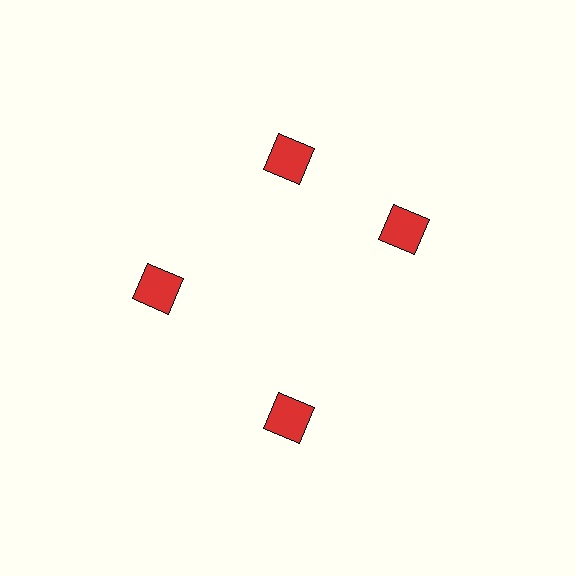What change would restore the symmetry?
The symmetry would be restored by rotating it back into even spacing with its neighbors so that all 4 squares sit at equal angles and equal distance from the center.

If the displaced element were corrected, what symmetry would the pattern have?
It would have 4-fold rotational symmetry — the pattern would map onto itself every 90 degrees.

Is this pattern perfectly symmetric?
No. The 4 red squares are arranged in a ring, but one element near the 3 o'clock position is rotated out of alignment along the ring, breaking the 4-fold rotational symmetry.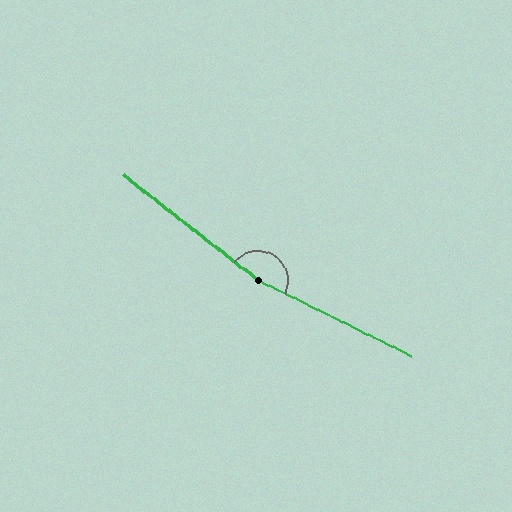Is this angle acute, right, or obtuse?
It is obtuse.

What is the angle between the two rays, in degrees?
Approximately 168 degrees.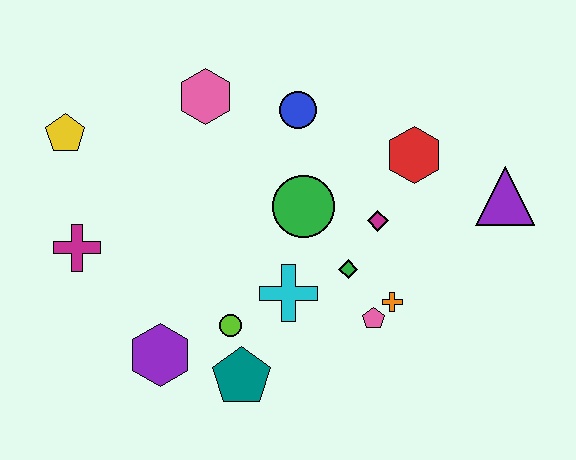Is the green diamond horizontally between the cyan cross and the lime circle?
No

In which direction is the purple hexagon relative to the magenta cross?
The purple hexagon is below the magenta cross.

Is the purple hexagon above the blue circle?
No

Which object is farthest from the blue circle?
The purple hexagon is farthest from the blue circle.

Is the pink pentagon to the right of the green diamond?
Yes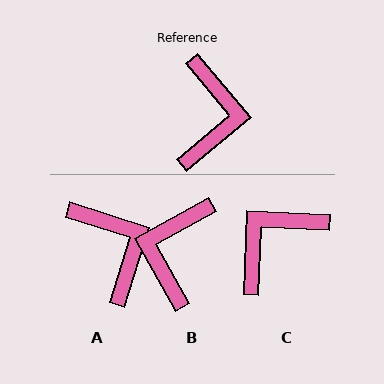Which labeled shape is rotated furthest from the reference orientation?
B, about 169 degrees away.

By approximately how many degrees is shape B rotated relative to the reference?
Approximately 169 degrees counter-clockwise.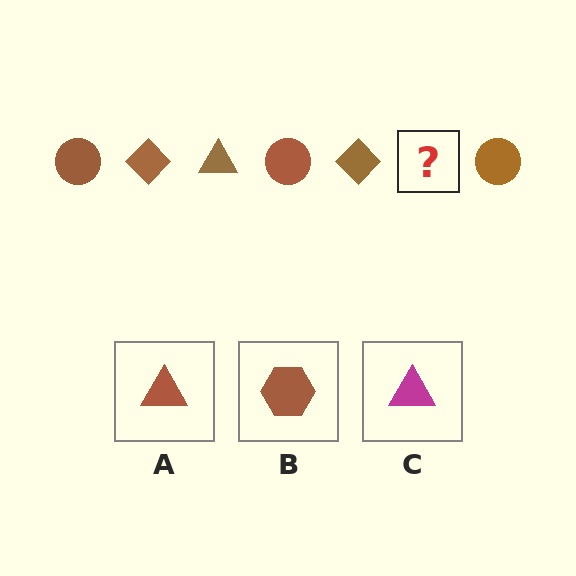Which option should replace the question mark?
Option A.